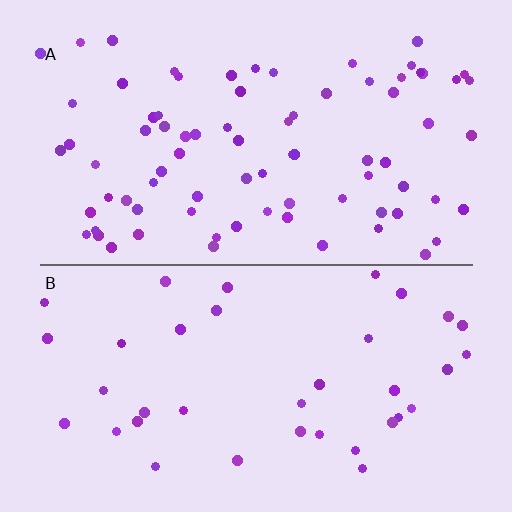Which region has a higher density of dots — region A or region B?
A (the top).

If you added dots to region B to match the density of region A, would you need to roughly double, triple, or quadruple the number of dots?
Approximately double.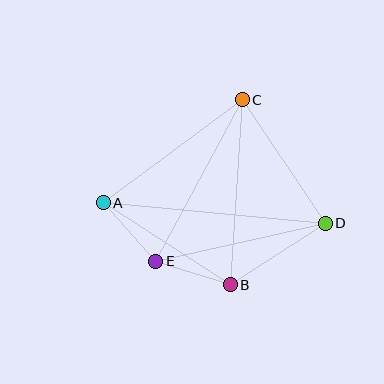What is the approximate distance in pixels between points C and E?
The distance between C and E is approximately 183 pixels.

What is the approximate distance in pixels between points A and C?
The distance between A and C is approximately 173 pixels.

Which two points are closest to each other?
Points B and E are closest to each other.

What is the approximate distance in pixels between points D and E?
The distance between D and E is approximately 174 pixels.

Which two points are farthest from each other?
Points A and D are farthest from each other.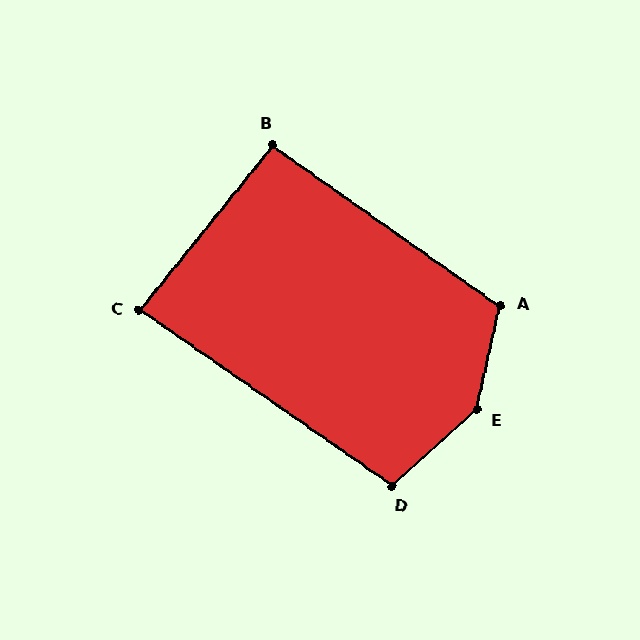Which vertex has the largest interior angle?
E, at approximately 145 degrees.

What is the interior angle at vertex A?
Approximately 112 degrees (obtuse).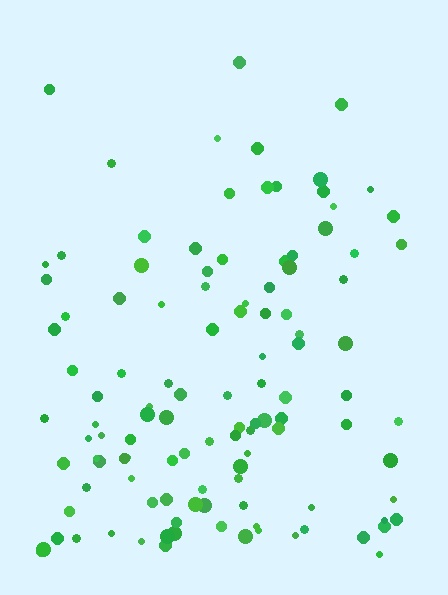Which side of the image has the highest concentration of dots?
The bottom.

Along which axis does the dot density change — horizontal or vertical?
Vertical.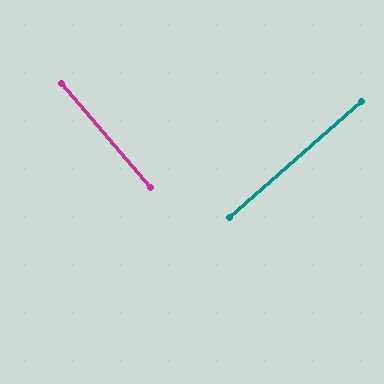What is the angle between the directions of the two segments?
Approximately 89 degrees.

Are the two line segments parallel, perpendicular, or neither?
Perpendicular — they meet at approximately 89°.